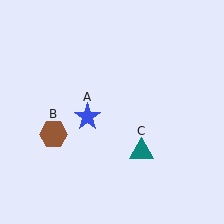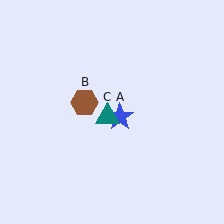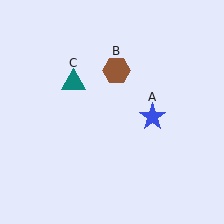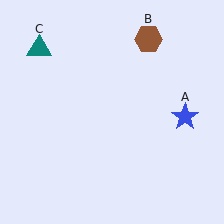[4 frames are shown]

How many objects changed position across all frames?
3 objects changed position: blue star (object A), brown hexagon (object B), teal triangle (object C).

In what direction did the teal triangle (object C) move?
The teal triangle (object C) moved up and to the left.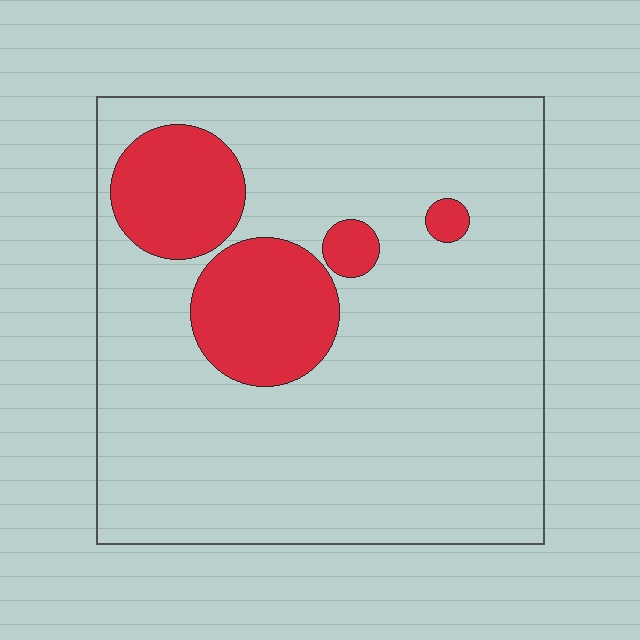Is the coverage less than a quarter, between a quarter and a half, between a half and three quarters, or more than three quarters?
Less than a quarter.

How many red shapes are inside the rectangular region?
4.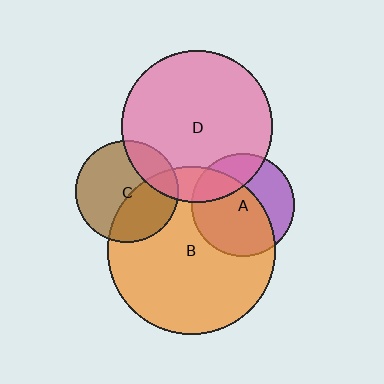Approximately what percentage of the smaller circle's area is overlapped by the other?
Approximately 60%.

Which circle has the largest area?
Circle B (orange).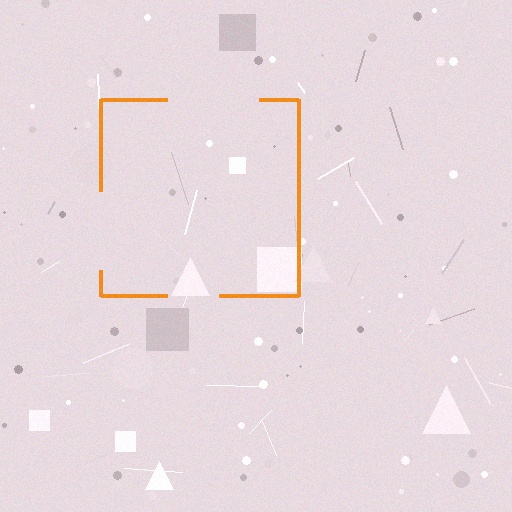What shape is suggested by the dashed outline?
The dashed outline suggests a square.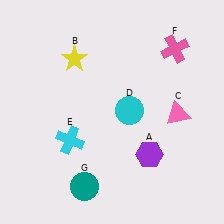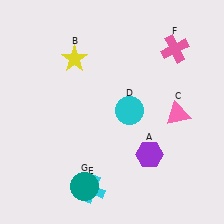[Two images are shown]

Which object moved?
The cyan cross (E) moved down.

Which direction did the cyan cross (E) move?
The cyan cross (E) moved down.